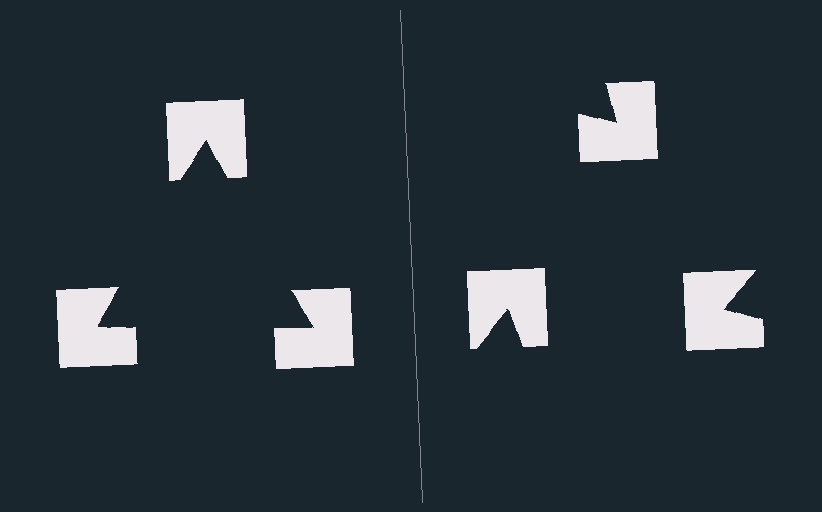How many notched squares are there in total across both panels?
6 — 3 on each side.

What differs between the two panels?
The notched squares are positioned identically on both sides; only the wedge orientations differ. On the left they align to a triangle; on the right they are misaligned.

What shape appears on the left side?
An illusory triangle.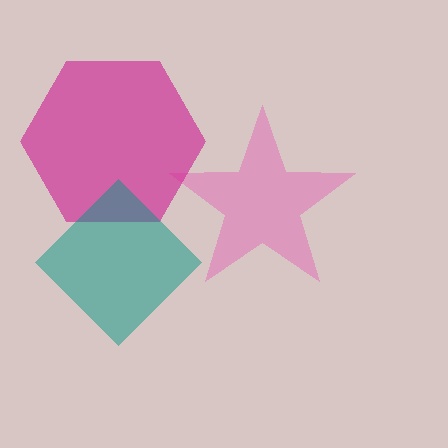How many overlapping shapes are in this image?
There are 3 overlapping shapes in the image.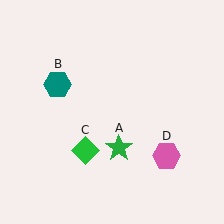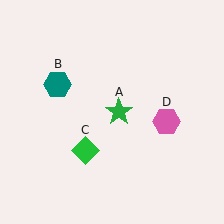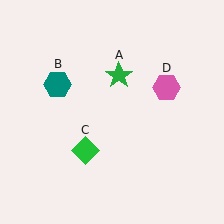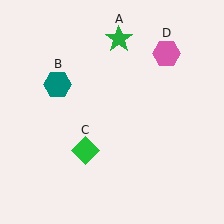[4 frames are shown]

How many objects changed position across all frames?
2 objects changed position: green star (object A), pink hexagon (object D).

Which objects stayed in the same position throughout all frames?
Teal hexagon (object B) and green diamond (object C) remained stationary.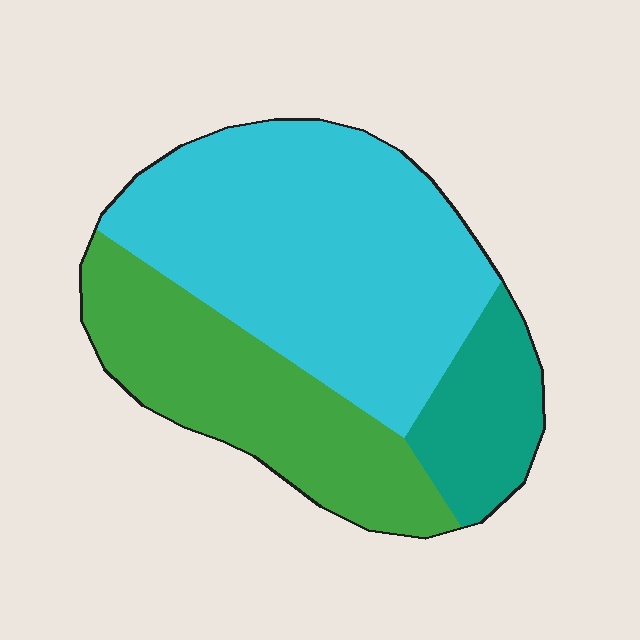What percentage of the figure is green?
Green takes up about one third (1/3) of the figure.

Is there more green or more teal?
Green.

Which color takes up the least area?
Teal, at roughly 15%.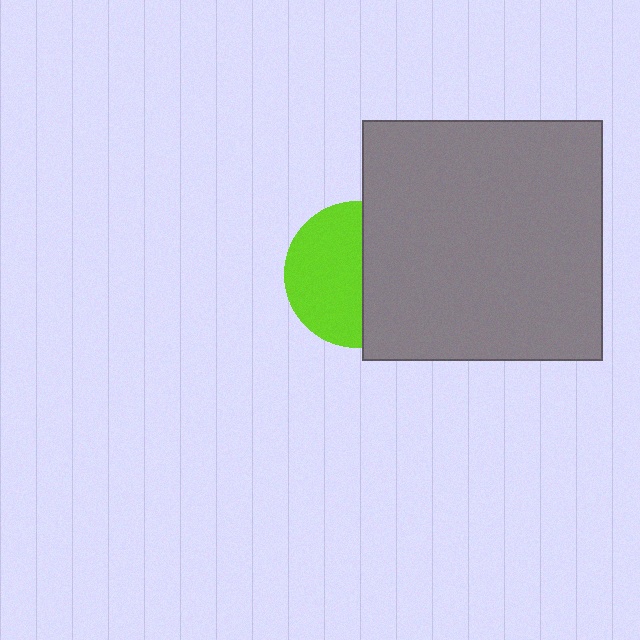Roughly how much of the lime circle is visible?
About half of it is visible (roughly 53%).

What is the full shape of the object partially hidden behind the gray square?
The partially hidden object is a lime circle.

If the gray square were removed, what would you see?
You would see the complete lime circle.